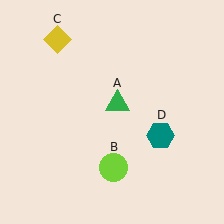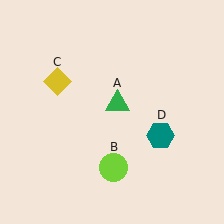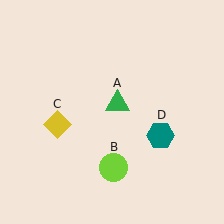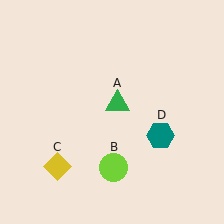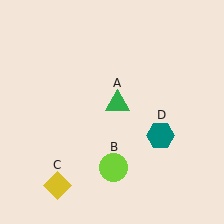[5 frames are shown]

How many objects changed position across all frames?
1 object changed position: yellow diamond (object C).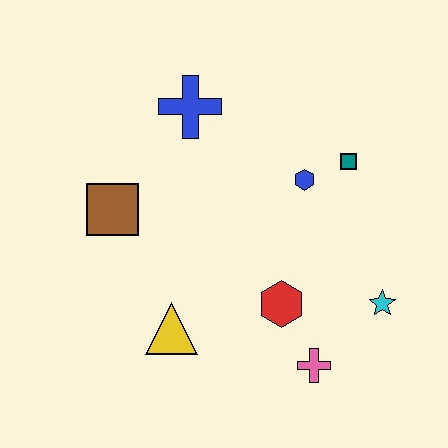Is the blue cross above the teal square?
Yes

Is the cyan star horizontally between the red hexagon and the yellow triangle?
No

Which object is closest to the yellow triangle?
The red hexagon is closest to the yellow triangle.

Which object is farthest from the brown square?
The cyan star is farthest from the brown square.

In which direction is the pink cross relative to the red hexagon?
The pink cross is below the red hexagon.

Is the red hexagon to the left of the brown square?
No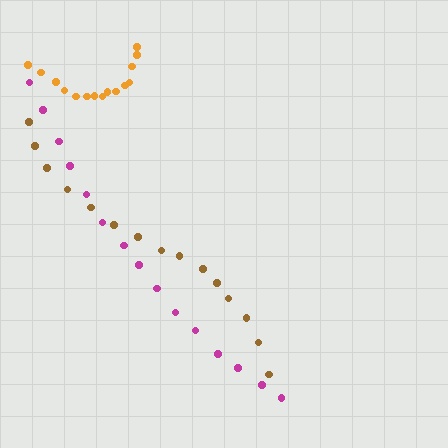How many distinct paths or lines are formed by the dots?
There are 3 distinct paths.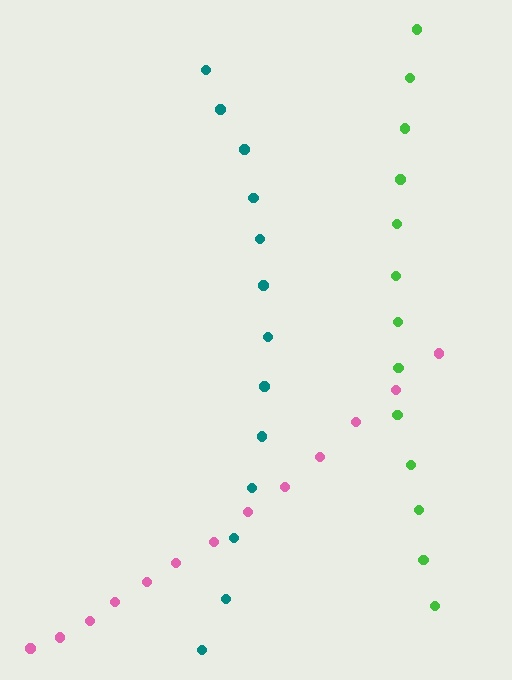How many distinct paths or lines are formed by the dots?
There are 3 distinct paths.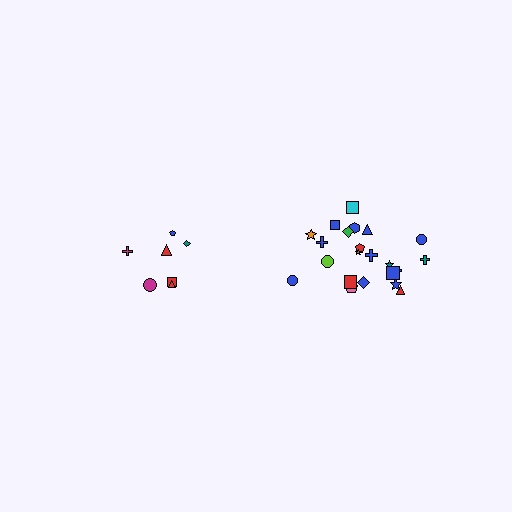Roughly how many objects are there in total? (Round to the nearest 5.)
Roughly 30 objects in total.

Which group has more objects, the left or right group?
The right group.